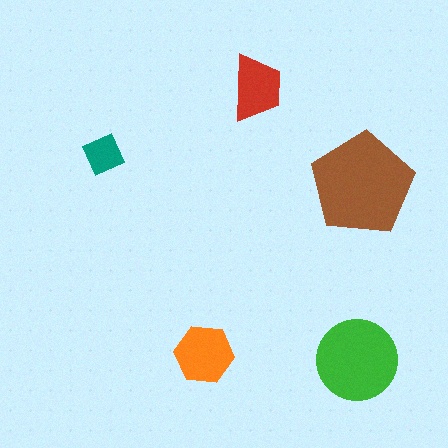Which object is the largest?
The brown pentagon.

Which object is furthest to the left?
The teal diamond is leftmost.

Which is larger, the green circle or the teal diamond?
The green circle.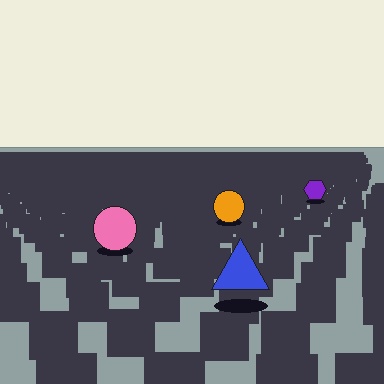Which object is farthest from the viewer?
The purple hexagon is farthest from the viewer. It appears smaller and the ground texture around it is denser.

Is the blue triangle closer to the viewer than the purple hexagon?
Yes. The blue triangle is closer — you can tell from the texture gradient: the ground texture is coarser near it.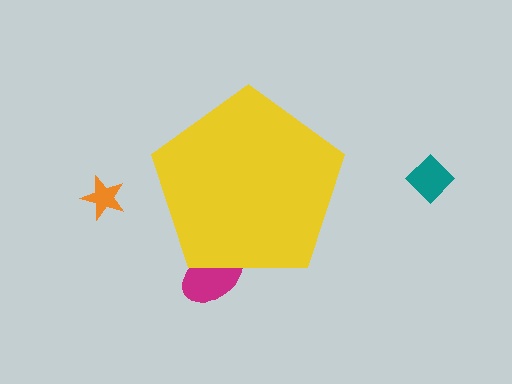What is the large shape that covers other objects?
A yellow pentagon.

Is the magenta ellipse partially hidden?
Yes, the magenta ellipse is partially hidden behind the yellow pentagon.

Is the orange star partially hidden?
No, the orange star is fully visible.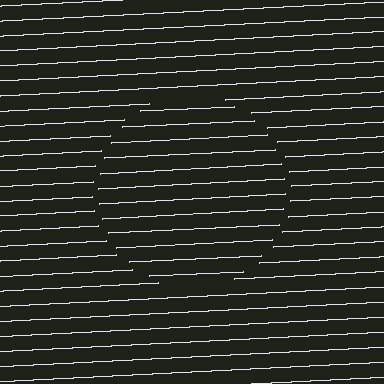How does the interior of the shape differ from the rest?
The interior of the shape contains the same grating, shifted by half a period — the contour is defined by the phase discontinuity where line-ends from the inner and outer gratings abut.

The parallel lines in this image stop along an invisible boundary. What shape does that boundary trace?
An illusory circle. The interior of the shape contains the same grating, shifted by half a period — the contour is defined by the phase discontinuity where line-ends from the inner and outer gratings abut.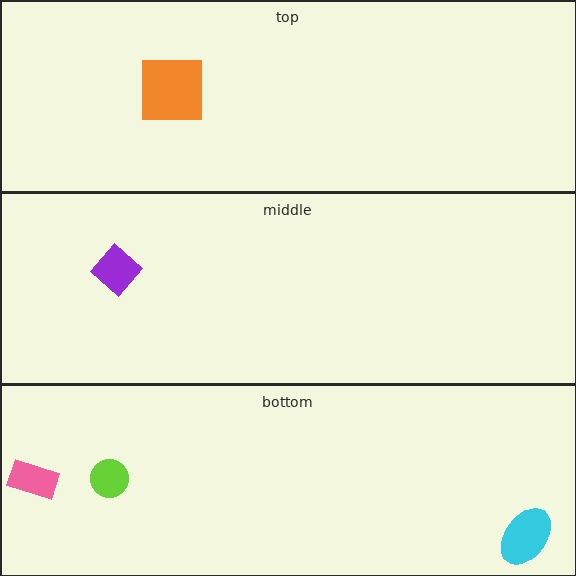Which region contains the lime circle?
The bottom region.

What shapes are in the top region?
The orange square.